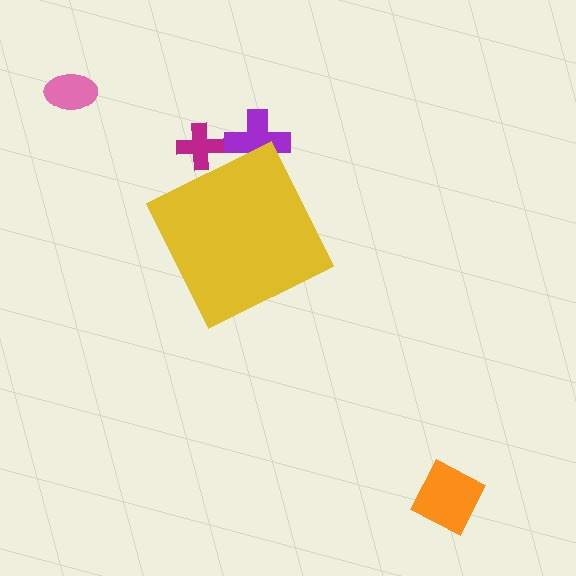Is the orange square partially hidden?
No, the orange square is fully visible.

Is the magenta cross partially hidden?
Yes, the magenta cross is partially hidden behind the yellow diamond.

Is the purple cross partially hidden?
Yes, the purple cross is partially hidden behind the yellow diamond.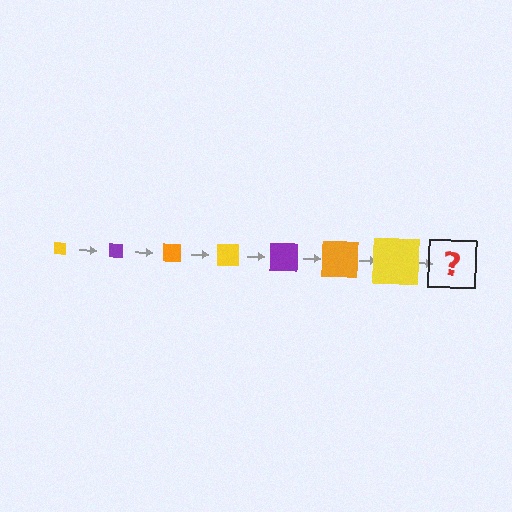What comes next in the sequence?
The next element should be a purple square, larger than the previous one.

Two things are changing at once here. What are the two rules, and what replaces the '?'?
The two rules are that the square grows larger each step and the color cycles through yellow, purple, and orange. The '?' should be a purple square, larger than the previous one.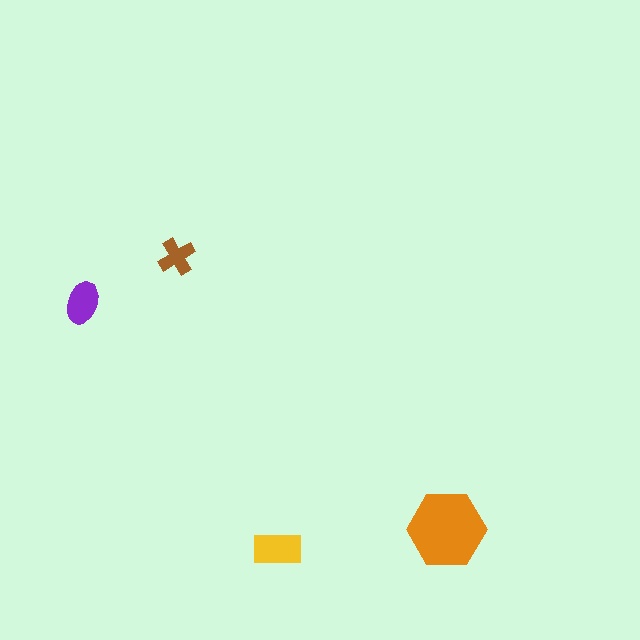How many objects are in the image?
There are 4 objects in the image.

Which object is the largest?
The orange hexagon.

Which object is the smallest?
The brown cross.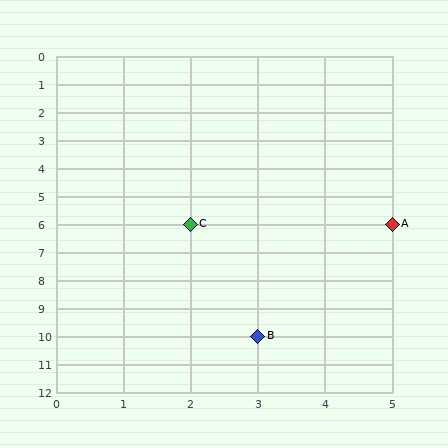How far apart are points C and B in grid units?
Points C and B are 1 column and 4 rows apart (about 4.1 grid units diagonally).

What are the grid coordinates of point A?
Point A is at grid coordinates (5, 6).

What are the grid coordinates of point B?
Point B is at grid coordinates (3, 10).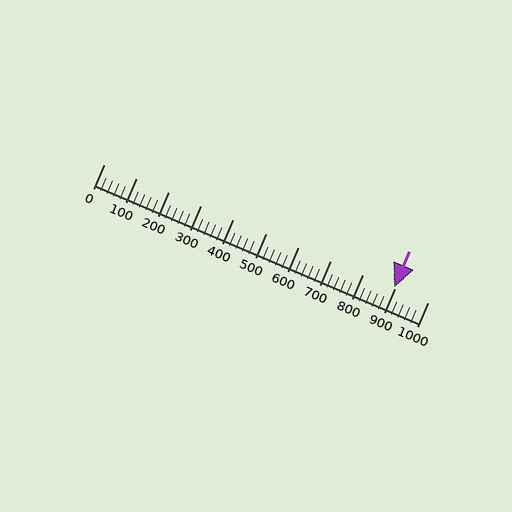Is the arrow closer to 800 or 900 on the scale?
The arrow is closer to 900.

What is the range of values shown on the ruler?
The ruler shows values from 0 to 1000.